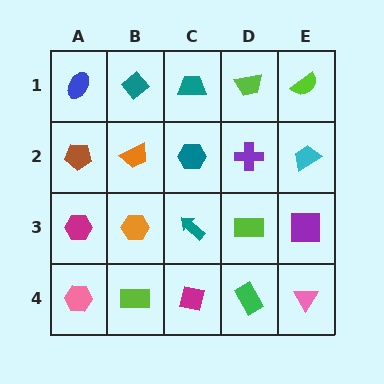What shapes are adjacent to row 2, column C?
A teal trapezoid (row 1, column C), a teal arrow (row 3, column C), an orange trapezoid (row 2, column B), a purple cross (row 2, column D).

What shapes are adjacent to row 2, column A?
A blue ellipse (row 1, column A), a magenta hexagon (row 3, column A), an orange trapezoid (row 2, column B).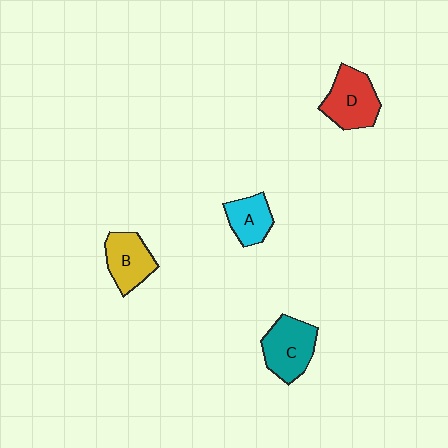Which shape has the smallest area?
Shape A (cyan).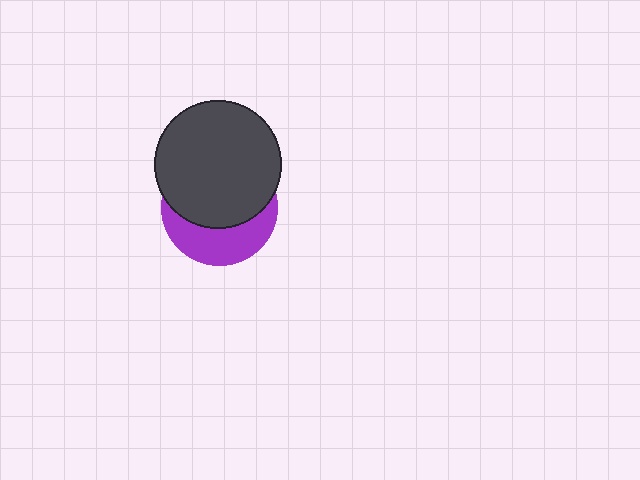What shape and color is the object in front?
The object in front is a dark gray circle.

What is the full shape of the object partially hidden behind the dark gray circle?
The partially hidden object is a purple circle.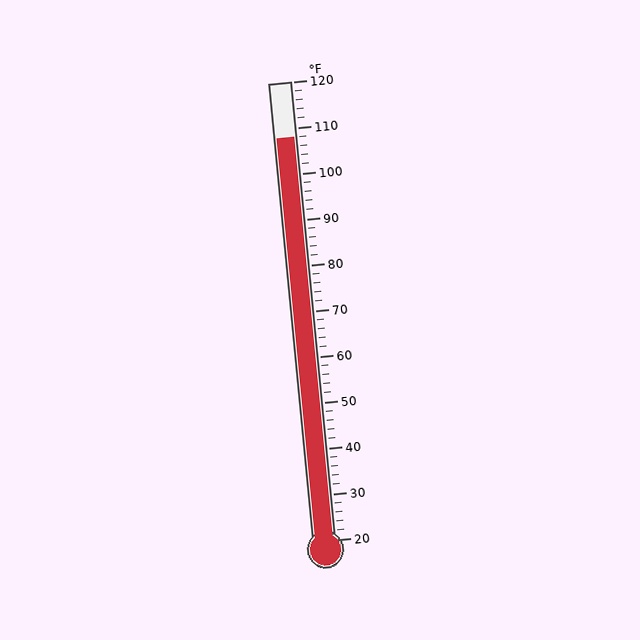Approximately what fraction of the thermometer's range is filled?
The thermometer is filled to approximately 90% of its range.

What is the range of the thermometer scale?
The thermometer scale ranges from 20°F to 120°F.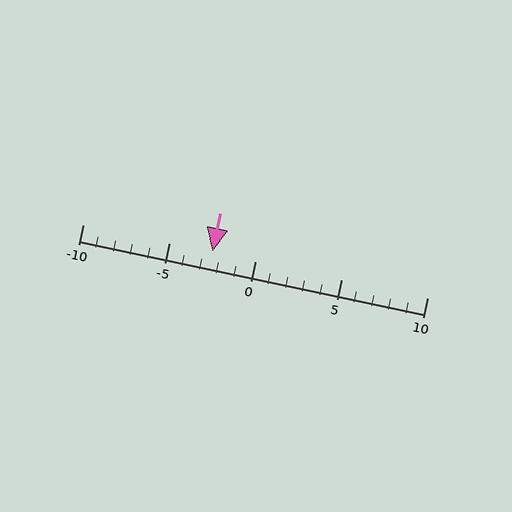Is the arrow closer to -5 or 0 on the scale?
The arrow is closer to 0.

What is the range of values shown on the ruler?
The ruler shows values from -10 to 10.